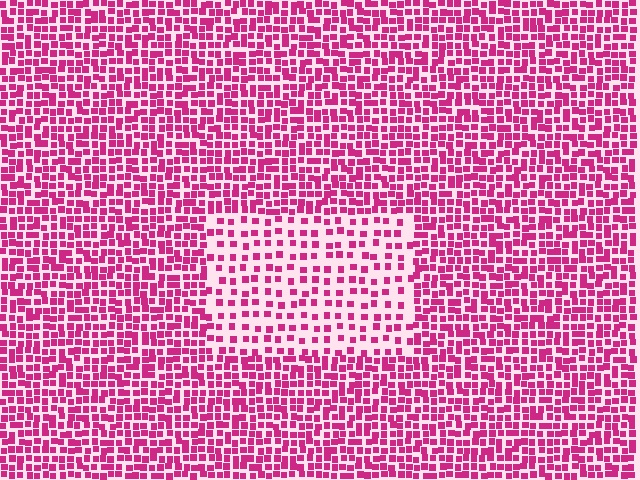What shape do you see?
I see a rectangle.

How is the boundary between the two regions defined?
The boundary is defined by a change in element density (approximately 2.1x ratio). All elements are the same color, size, and shape.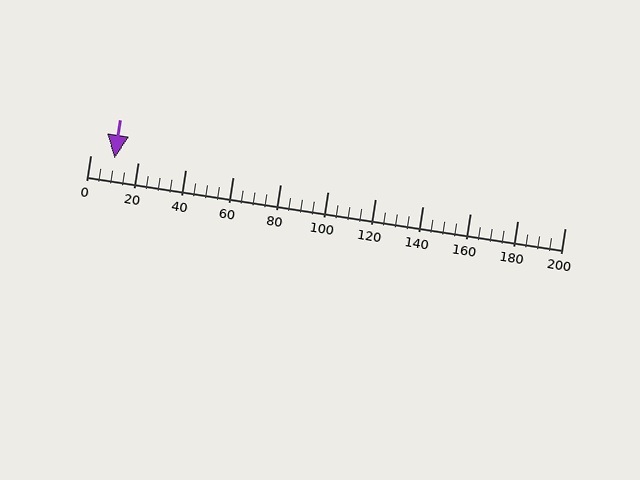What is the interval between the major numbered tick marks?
The major tick marks are spaced 20 units apart.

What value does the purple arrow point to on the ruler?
The purple arrow points to approximately 10.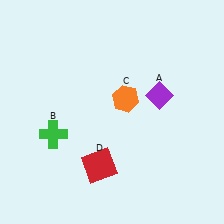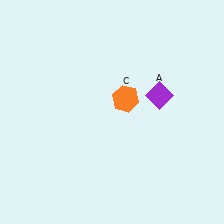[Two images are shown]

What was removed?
The green cross (B), the red square (D) were removed in Image 2.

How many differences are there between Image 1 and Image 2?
There are 2 differences between the two images.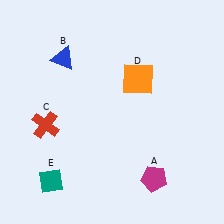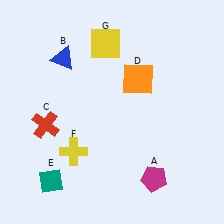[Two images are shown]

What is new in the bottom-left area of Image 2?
A yellow cross (F) was added in the bottom-left area of Image 2.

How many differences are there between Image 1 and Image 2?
There are 2 differences between the two images.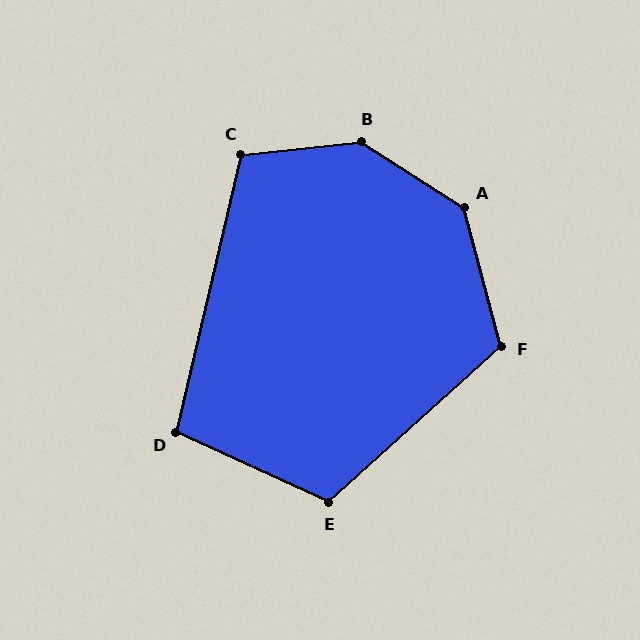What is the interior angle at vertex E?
Approximately 113 degrees (obtuse).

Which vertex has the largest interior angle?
B, at approximately 141 degrees.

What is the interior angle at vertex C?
Approximately 109 degrees (obtuse).